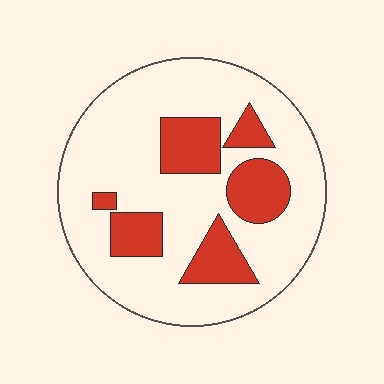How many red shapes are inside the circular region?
6.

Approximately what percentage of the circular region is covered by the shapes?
Approximately 25%.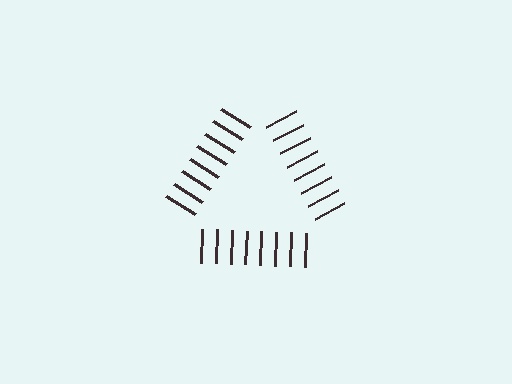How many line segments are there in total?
24 — 8 along each of the 3 edges.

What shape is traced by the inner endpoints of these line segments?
An illusory triangle — the line segments terminate on its edges but no continuous stroke is drawn.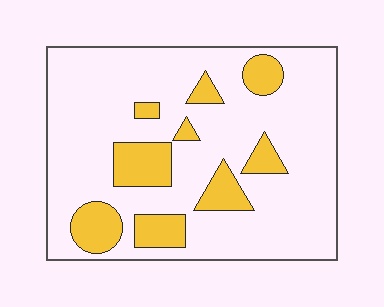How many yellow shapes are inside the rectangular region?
9.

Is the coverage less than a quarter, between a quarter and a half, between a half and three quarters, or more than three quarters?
Less than a quarter.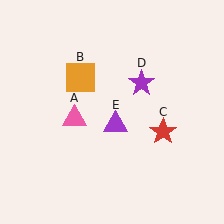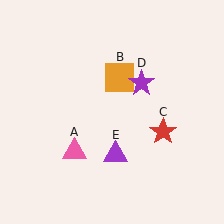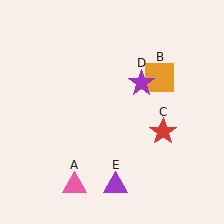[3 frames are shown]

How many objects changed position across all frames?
3 objects changed position: pink triangle (object A), orange square (object B), purple triangle (object E).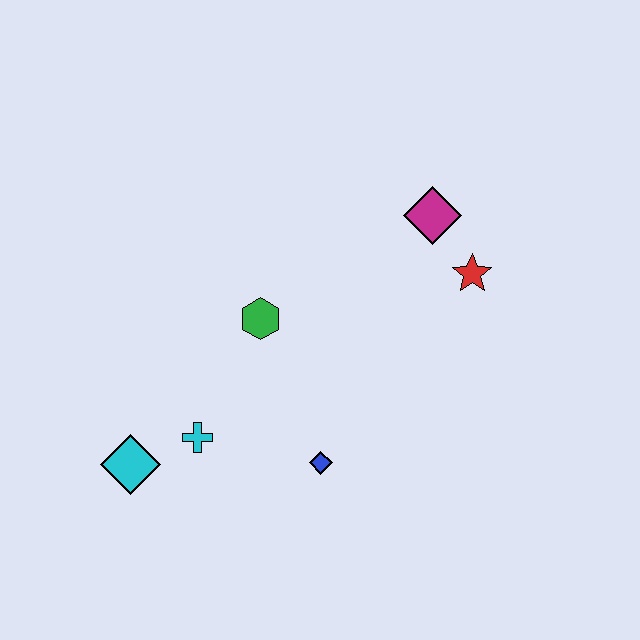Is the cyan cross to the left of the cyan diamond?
No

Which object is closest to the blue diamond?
The cyan cross is closest to the blue diamond.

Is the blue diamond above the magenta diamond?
No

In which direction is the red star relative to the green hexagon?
The red star is to the right of the green hexagon.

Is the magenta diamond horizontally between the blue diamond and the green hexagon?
No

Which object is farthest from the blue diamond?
The magenta diamond is farthest from the blue diamond.